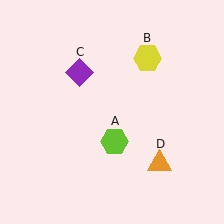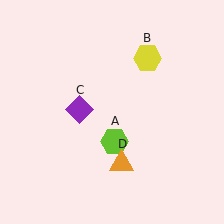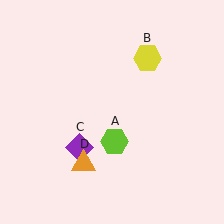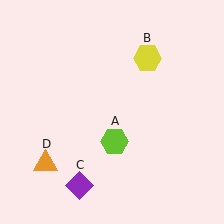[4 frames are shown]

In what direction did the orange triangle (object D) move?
The orange triangle (object D) moved left.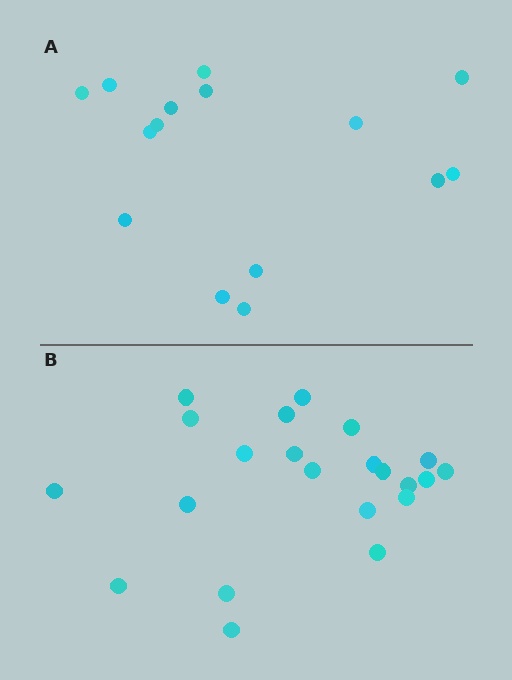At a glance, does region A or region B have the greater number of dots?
Region B (the bottom region) has more dots.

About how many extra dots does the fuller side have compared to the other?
Region B has roughly 8 or so more dots than region A.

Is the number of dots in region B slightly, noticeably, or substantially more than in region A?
Region B has substantially more. The ratio is roughly 1.5 to 1.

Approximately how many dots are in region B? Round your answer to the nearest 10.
About 20 dots. (The exact count is 22, which rounds to 20.)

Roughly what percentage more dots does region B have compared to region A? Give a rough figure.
About 45% more.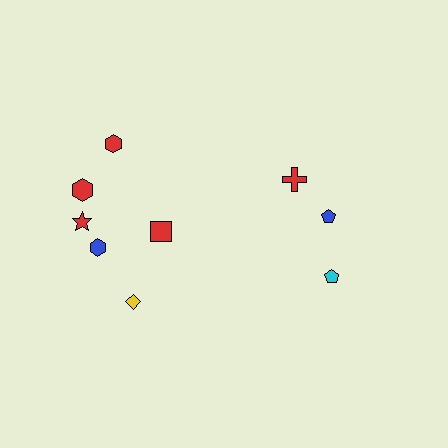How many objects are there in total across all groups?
There are 9 objects.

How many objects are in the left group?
There are 6 objects.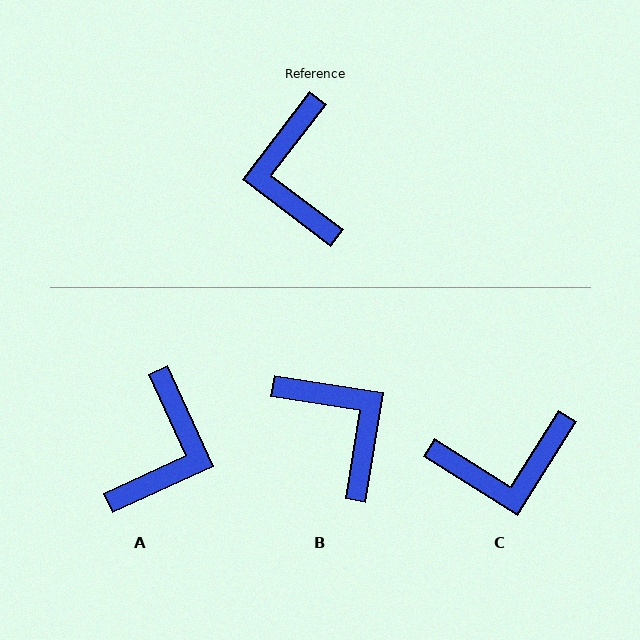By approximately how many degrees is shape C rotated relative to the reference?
Approximately 95 degrees counter-clockwise.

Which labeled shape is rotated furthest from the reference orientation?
A, about 152 degrees away.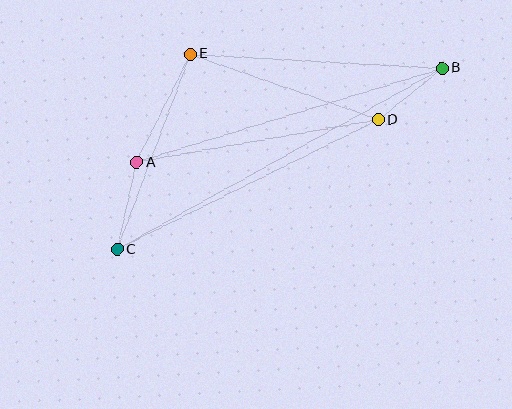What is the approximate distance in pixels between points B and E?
The distance between B and E is approximately 252 pixels.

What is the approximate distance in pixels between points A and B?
The distance between A and B is approximately 319 pixels.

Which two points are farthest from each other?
Points B and C are farthest from each other.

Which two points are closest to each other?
Points B and D are closest to each other.